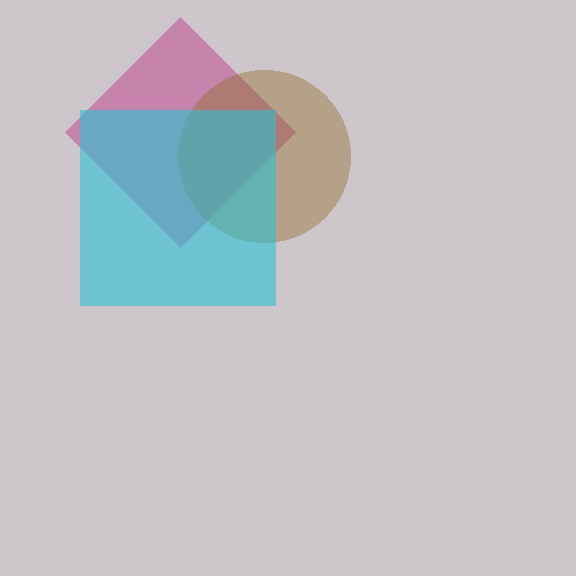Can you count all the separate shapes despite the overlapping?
Yes, there are 3 separate shapes.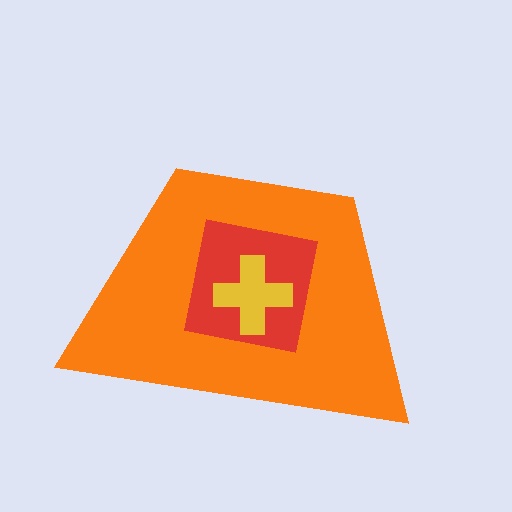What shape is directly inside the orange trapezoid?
The red square.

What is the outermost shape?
The orange trapezoid.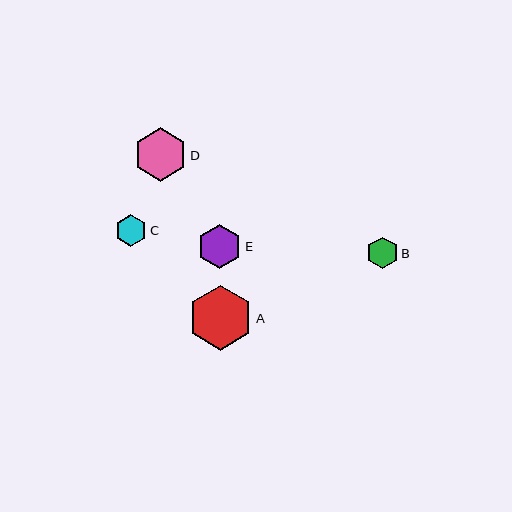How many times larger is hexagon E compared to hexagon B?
Hexagon E is approximately 1.4 times the size of hexagon B.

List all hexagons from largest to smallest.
From largest to smallest: A, D, E, C, B.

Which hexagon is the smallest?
Hexagon B is the smallest with a size of approximately 31 pixels.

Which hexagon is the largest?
Hexagon A is the largest with a size of approximately 65 pixels.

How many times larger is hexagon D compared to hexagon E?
Hexagon D is approximately 1.2 times the size of hexagon E.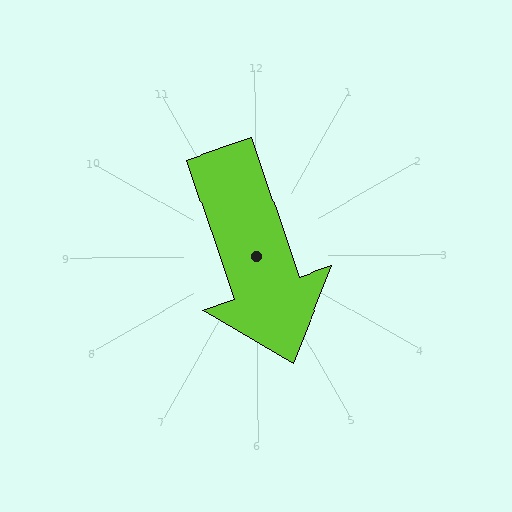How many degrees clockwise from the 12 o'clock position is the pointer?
Approximately 161 degrees.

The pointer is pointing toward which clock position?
Roughly 5 o'clock.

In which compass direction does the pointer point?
South.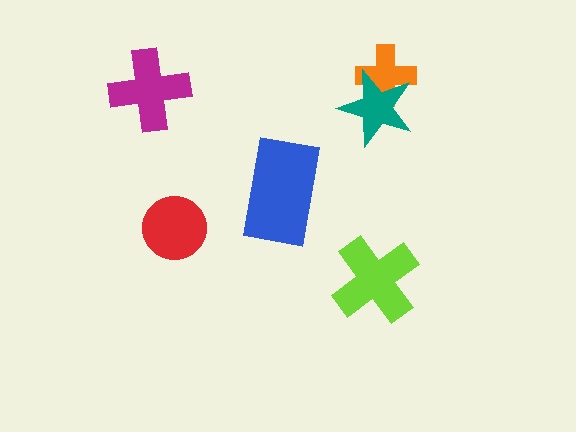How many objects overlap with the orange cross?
1 object overlaps with the orange cross.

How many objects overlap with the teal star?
1 object overlaps with the teal star.